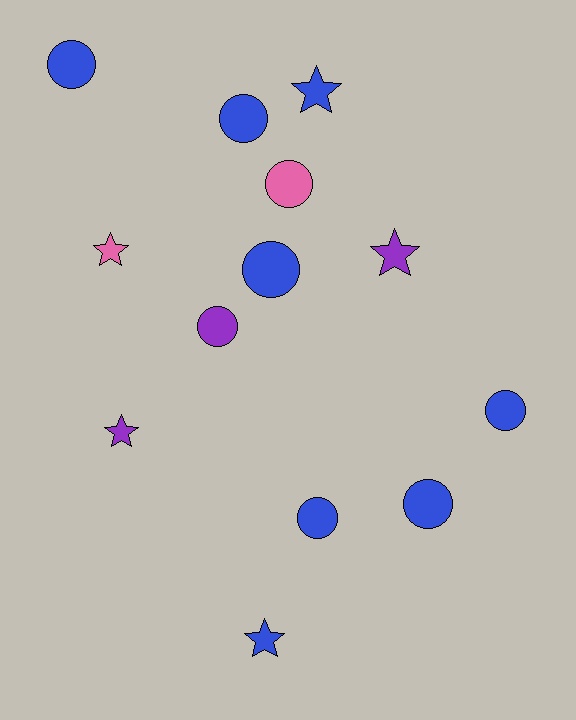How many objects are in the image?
There are 13 objects.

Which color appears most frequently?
Blue, with 8 objects.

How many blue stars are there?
There are 2 blue stars.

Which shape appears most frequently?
Circle, with 8 objects.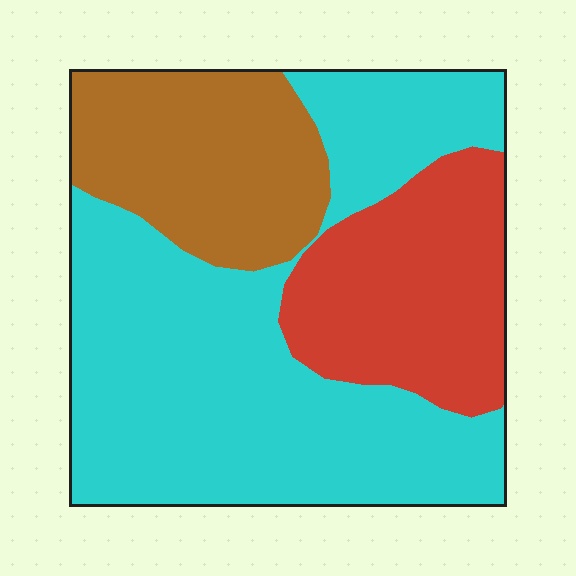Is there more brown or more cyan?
Cyan.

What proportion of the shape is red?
Red covers 23% of the shape.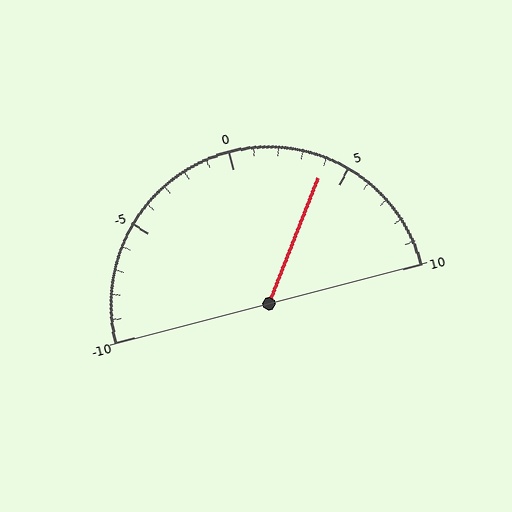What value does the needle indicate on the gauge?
The needle indicates approximately 4.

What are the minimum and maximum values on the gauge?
The gauge ranges from -10 to 10.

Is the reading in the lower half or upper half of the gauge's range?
The reading is in the upper half of the range (-10 to 10).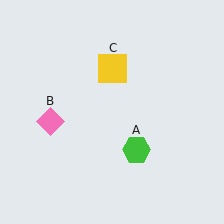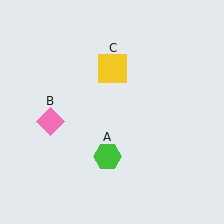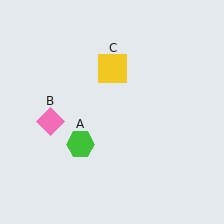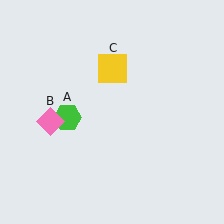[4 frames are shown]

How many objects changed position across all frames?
1 object changed position: green hexagon (object A).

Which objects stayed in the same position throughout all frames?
Pink diamond (object B) and yellow square (object C) remained stationary.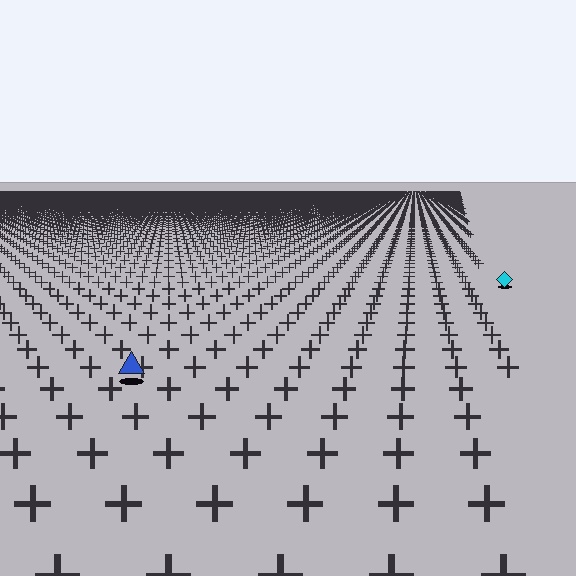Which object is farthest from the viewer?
The cyan diamond is farthest from the viewer. It appears smaller and the ground texture around it is denser.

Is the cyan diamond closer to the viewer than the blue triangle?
No. The blue triangle is closer — you can tell from the texture gradient: the ground texture is coarser near it.